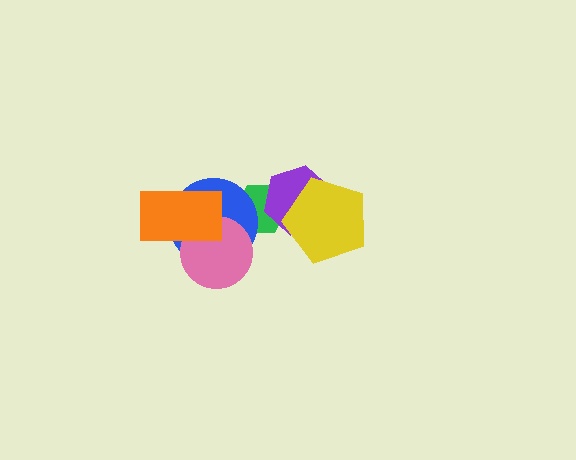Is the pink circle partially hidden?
Yes, it is partially covered by another shape.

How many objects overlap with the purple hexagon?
2 objects overlap with the purple hexagon.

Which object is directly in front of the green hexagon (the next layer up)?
The blue circle is directly in front of the green hexagon.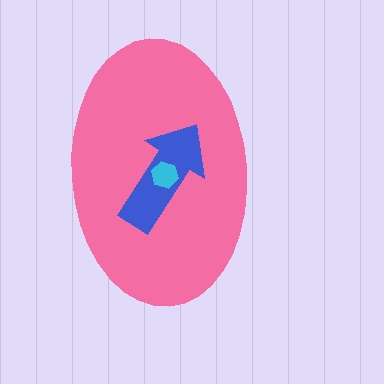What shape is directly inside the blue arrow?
The cyan hexagon.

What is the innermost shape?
The cyan hexagon.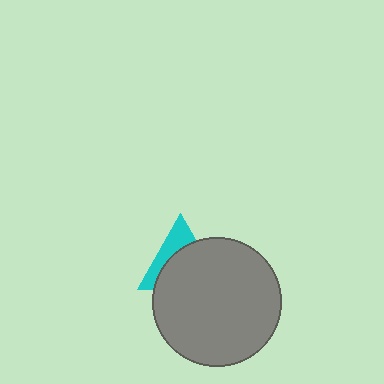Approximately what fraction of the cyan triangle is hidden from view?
Roughly 64% of the cyan triangle is hidden behind the gray circle.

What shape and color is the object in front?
The object in front is a gray circle.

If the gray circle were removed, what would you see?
You would see the complete cyan triangle.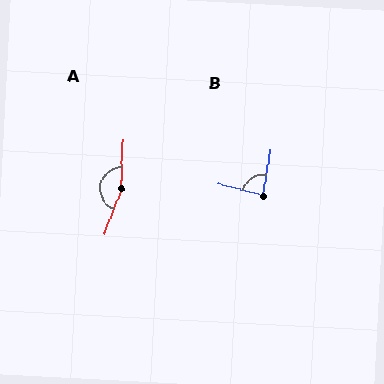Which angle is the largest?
A, at approximately 161 degrees.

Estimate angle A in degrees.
Approximately 161 degrees.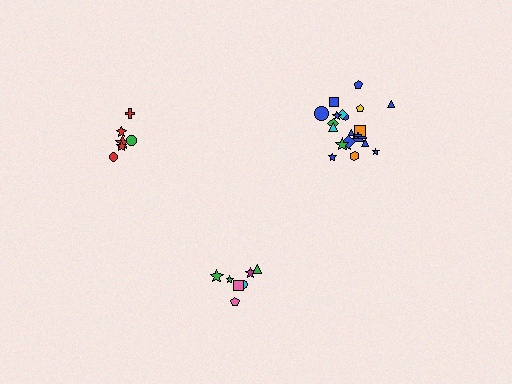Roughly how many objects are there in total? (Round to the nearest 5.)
Roughly 35 objects in total.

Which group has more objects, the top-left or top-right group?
The top-right group.